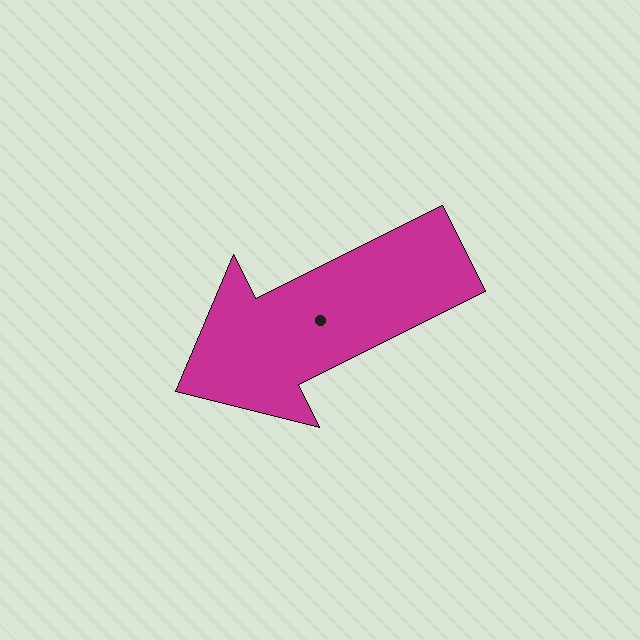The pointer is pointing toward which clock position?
Roughly 8 o'clock.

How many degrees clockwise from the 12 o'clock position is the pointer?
Approximately 244 degrees.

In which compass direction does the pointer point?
Southwest.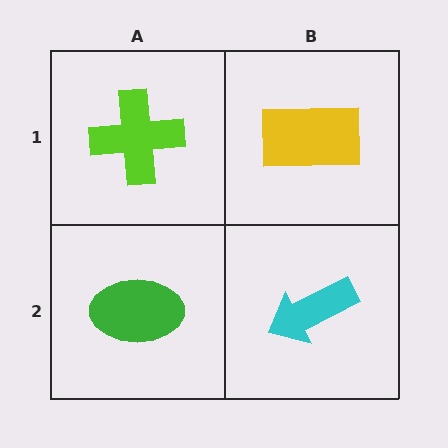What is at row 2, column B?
A cyan arrow.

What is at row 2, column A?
A green ellipse.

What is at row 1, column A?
A lime cross.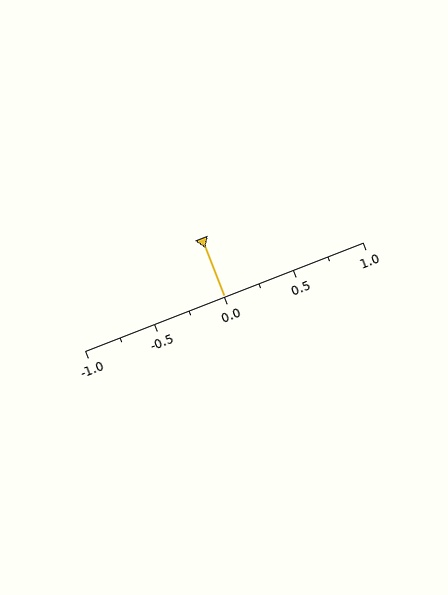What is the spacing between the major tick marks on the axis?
The major ticks are spaced 0.5 apart.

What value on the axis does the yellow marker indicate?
The marker indicates approximately 0.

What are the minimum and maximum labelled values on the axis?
The axis runs from -1.0 to 1.0.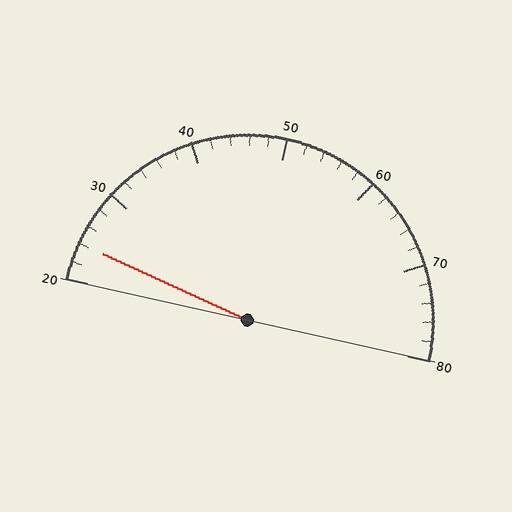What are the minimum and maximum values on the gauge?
The gauge ranges from 20 to 80.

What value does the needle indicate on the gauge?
The needle indicates approximately 24.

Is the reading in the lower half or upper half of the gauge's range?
The reading is in the lower half of the range (20 to 80).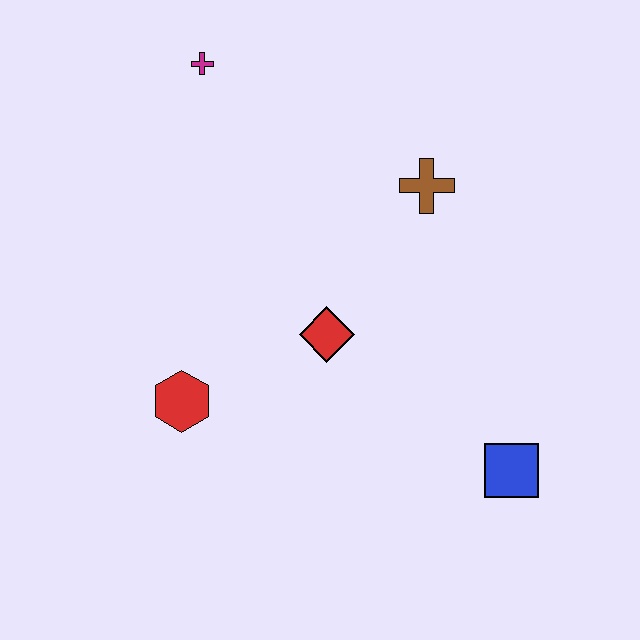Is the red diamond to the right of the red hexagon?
Yes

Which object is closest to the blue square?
The red diamond is closest to the blue square.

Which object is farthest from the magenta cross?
The blue square is farthest from the magenta cross.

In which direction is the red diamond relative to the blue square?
The red diamond is to the left of the blue square.